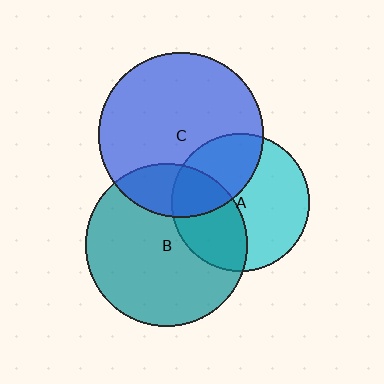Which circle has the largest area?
Circle C (blue).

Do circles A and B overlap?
Yes.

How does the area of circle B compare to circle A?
Approximately 1.4 times.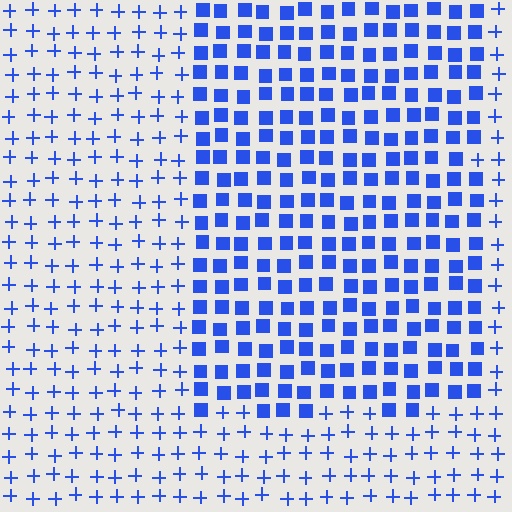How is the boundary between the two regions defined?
The boundary is defined by a change in element shape: squares inside vs. plus signs outside. All elements share the same color and spacing.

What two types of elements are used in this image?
The image uses squares inside the rectangle region and plus signs outside it.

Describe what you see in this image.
The image is filled with small blue elements arranged in a uniform grid. A rectangle-shaped region contains squares, while the surrounding area contains plus signs. The boundary is defined purely by the change in element shape.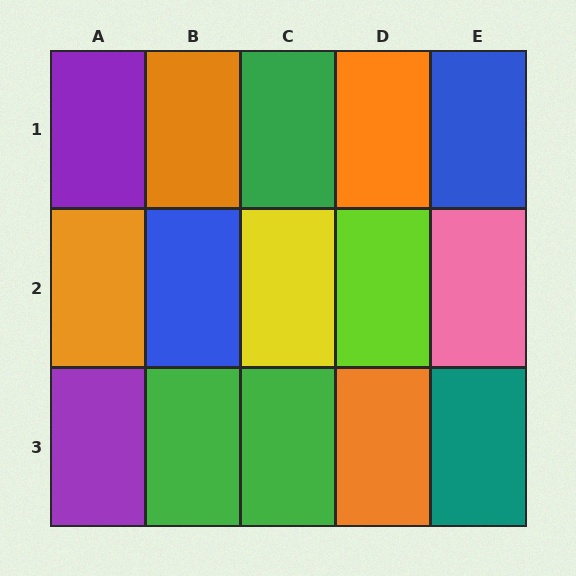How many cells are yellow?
1 cell is yellow.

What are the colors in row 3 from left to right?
Purple, green, green, orange, teal.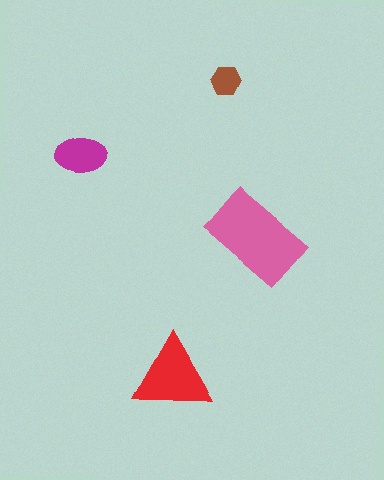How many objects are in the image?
There are 4 objects in the image.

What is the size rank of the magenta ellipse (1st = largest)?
3rd.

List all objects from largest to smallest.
The pink rectangle, the red triangle, the magenta ellipse, the brown hexagon.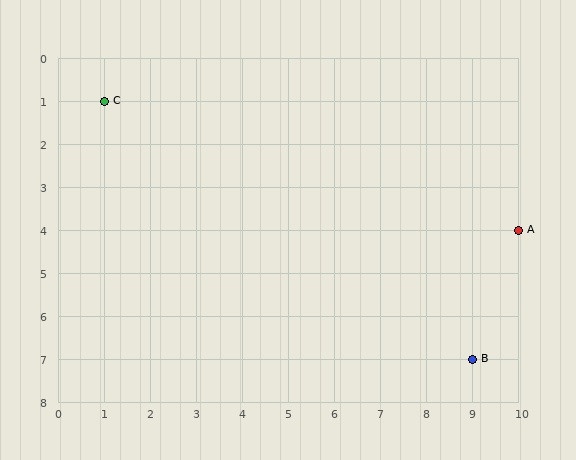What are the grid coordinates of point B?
Point B is at grid coordinates (9, 7).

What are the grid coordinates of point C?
Point C is at grid coordinates (1, 1).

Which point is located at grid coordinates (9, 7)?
Point B is at (9, 7).